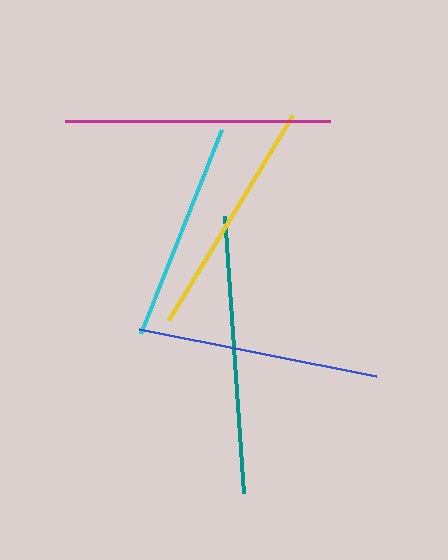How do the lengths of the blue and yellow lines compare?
The blue and yellow lines are approximately the same length.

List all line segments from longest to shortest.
From longest to shortest: teal, magenta, blue, yellow, cyan.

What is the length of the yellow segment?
The yellow segment is approximately 240 pixels long.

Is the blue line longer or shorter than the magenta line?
The magenta line is longer than the blue line.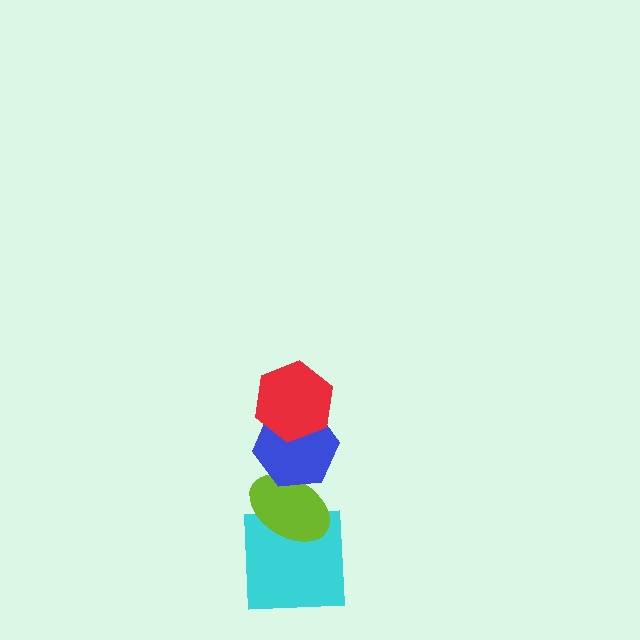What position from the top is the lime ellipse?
The lime ellipse is 3rd from the top.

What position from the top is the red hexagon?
The red hexagon is 1st from the top.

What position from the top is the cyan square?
The cyan square is 4th from the top.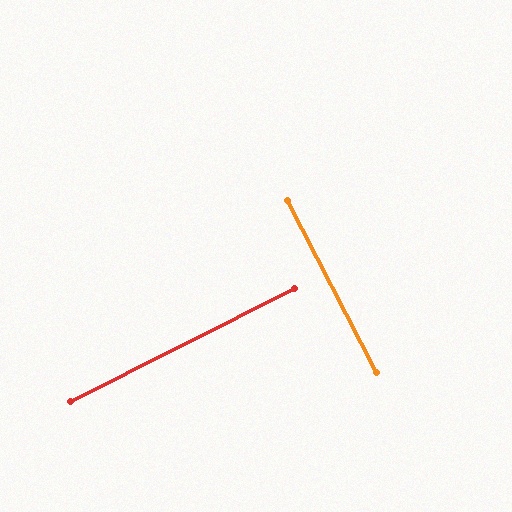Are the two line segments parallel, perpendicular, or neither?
Perpendicular — they meet at approximately 89°.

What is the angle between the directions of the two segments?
Approximately 89 degrees.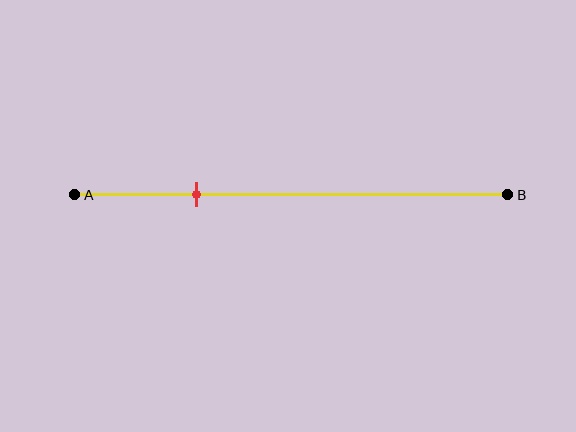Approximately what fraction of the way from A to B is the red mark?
The red mark is approximately 30% of the way from A to B.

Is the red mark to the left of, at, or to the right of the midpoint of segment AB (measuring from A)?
The red mark is to the left of the midpoint of segment AB.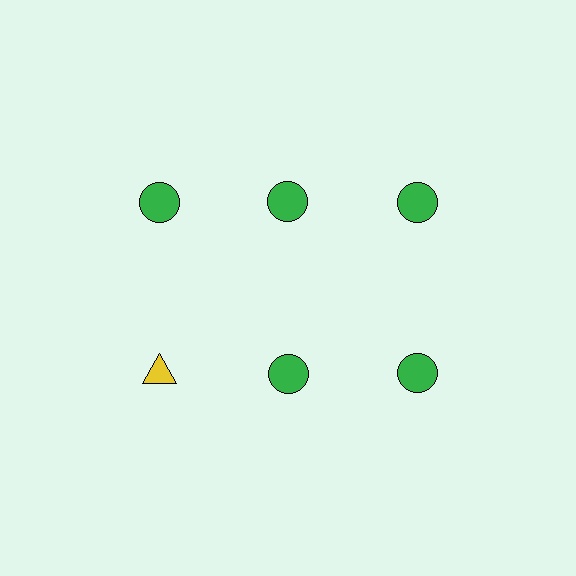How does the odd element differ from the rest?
It differs in both color (yellow instead of green) and shape (triangle instead of circle).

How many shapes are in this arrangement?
There are 6 shapes arranged in a grid pattern.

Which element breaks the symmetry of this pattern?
The yellow triangle in the second row, leftmost column breaks the symmetry. All other shapes are green circles.